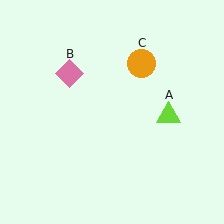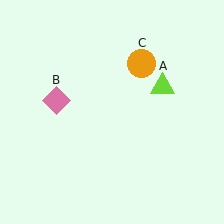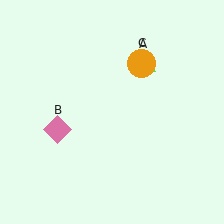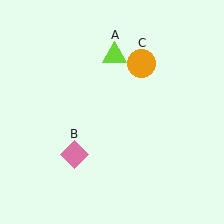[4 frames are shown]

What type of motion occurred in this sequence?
The lime triangle (object A), pink diamond (object B) rotated counterclockwise around the center of the scene.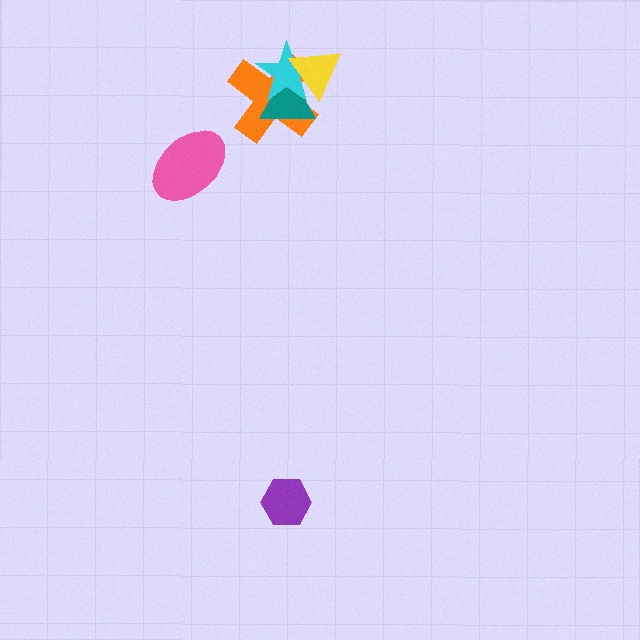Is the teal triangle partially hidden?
Yes, it is partially covered by another shape.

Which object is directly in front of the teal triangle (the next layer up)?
The cyan star is directly in front of the teal triangle.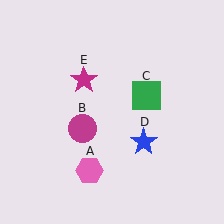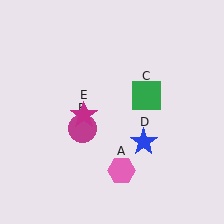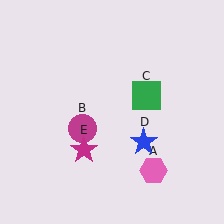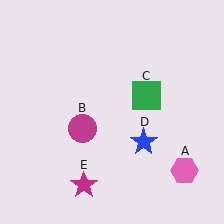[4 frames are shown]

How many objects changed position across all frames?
2 objects changed position: pink hexagon (object A), magenta star (object E).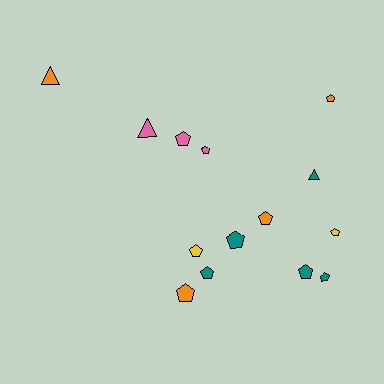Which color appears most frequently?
Teal, with 5 objects.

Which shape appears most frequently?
Pentagon, with 11 objects.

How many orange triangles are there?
There is 1 orange triangle.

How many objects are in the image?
There are 14 objects.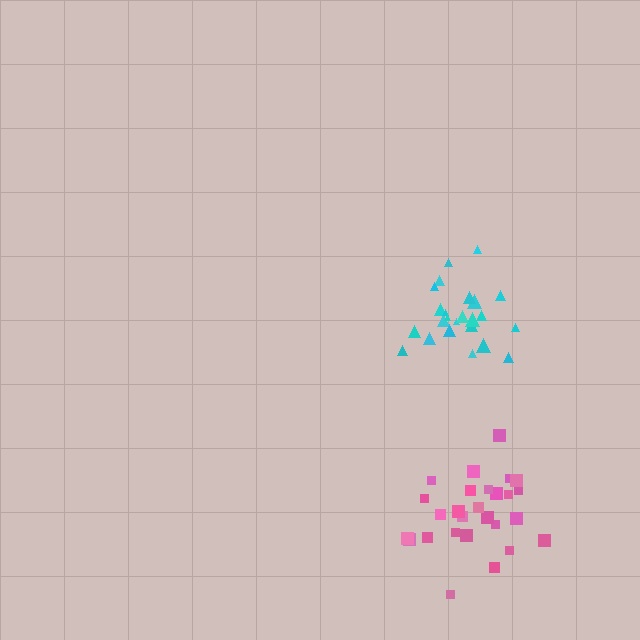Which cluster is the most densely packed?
Cyan.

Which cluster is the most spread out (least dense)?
Pink.